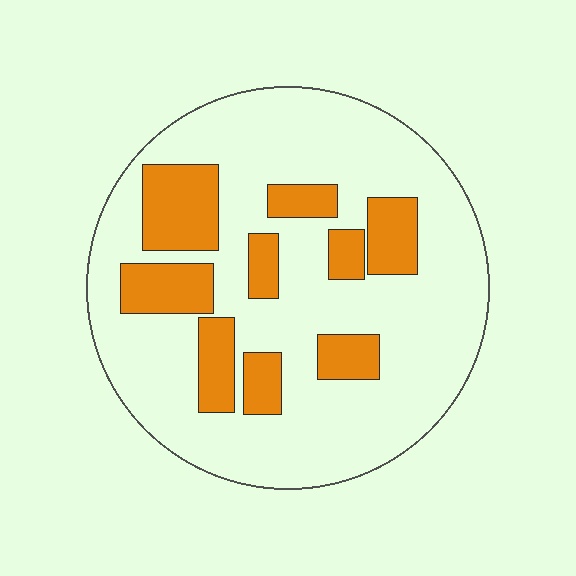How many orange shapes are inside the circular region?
9.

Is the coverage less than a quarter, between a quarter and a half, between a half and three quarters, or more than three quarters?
Less than a quarter.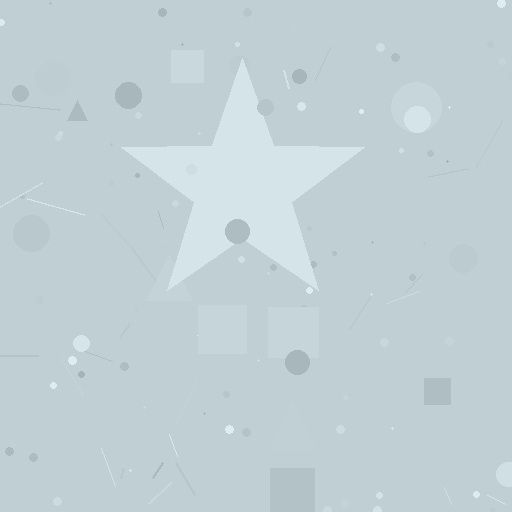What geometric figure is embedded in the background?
A star is embedded in the background.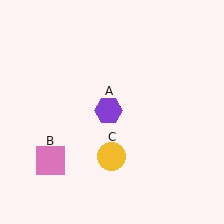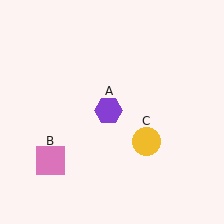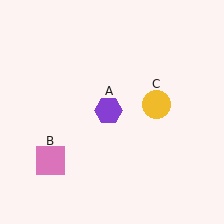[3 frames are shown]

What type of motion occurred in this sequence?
The yellow circle (object C) rotated counterclockwise around the center of the scene.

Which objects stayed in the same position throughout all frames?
Purple hexagon (object A) and pink square (object B) remained stationary.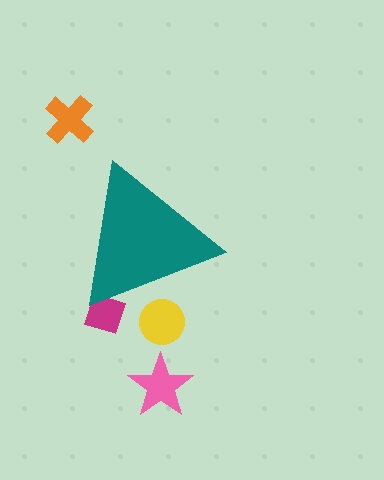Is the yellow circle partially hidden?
Yes, the yellow circle is partially hidden behind the teal triangle.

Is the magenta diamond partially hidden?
Yes, the magenta diamond is partially hidden behind the teal triangle.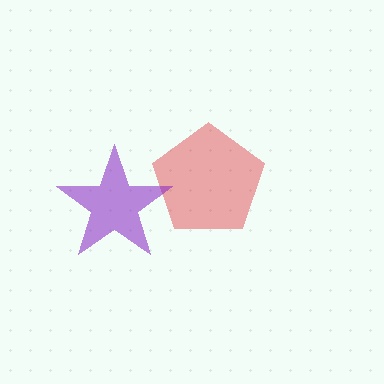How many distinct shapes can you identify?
There are 2 distinct shapes: a red pentagon, a purple star.